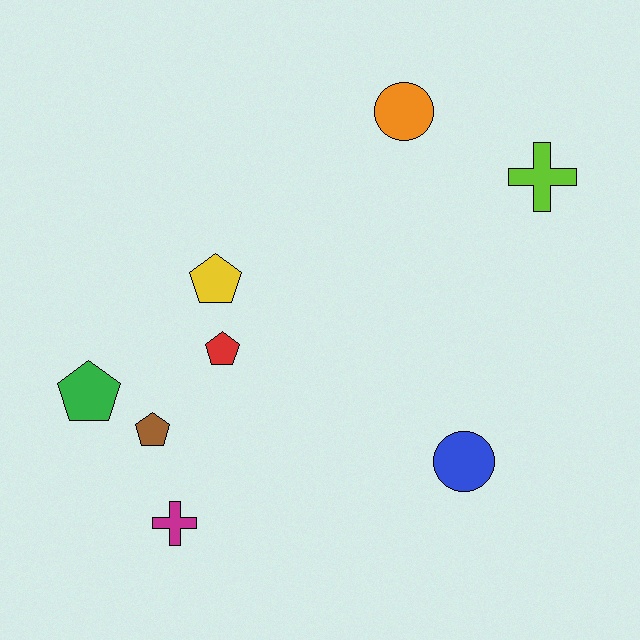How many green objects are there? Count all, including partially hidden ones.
There is 1 green object.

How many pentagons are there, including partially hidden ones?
There are 4 pentagons.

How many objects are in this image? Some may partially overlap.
There are 8 objects.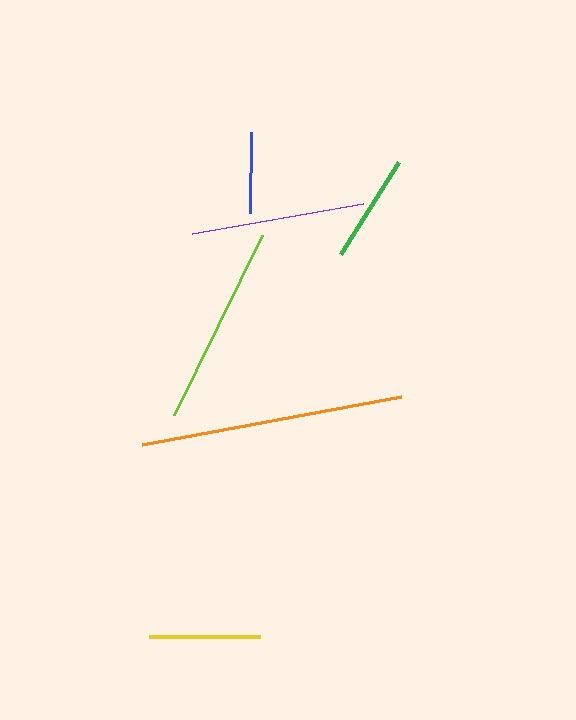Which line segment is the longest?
The orange line is the longest at approximately 263 pixels.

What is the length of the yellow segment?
The yellow segment is approximately 111 pixels long.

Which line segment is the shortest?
The blue line is the shortest at approximately 81 pixels.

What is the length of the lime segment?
The lime segment is approximately 201 pixels long.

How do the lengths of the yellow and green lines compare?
The yellow and green lines are approximately the same length.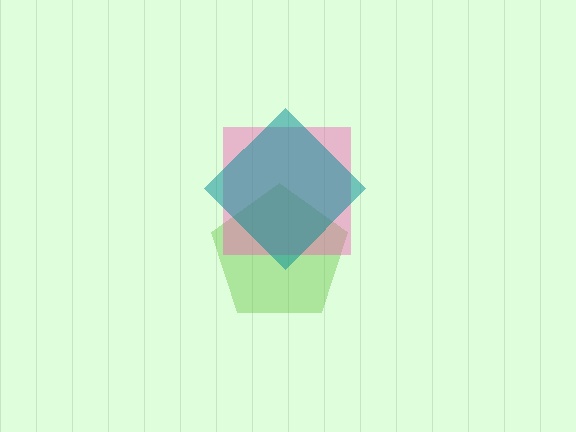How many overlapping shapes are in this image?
There are 3 overlapping shapes in the image.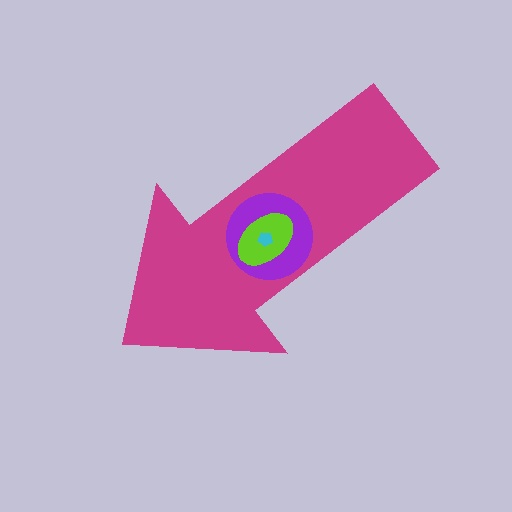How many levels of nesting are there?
4.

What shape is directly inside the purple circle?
The lime ellipse.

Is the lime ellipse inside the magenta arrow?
Yes.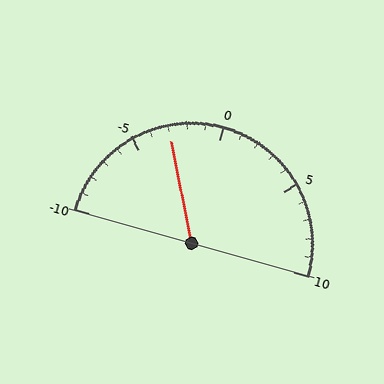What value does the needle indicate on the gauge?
The needle indicates approximately -3.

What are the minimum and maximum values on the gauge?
The gauge ranges from -10 to 10.